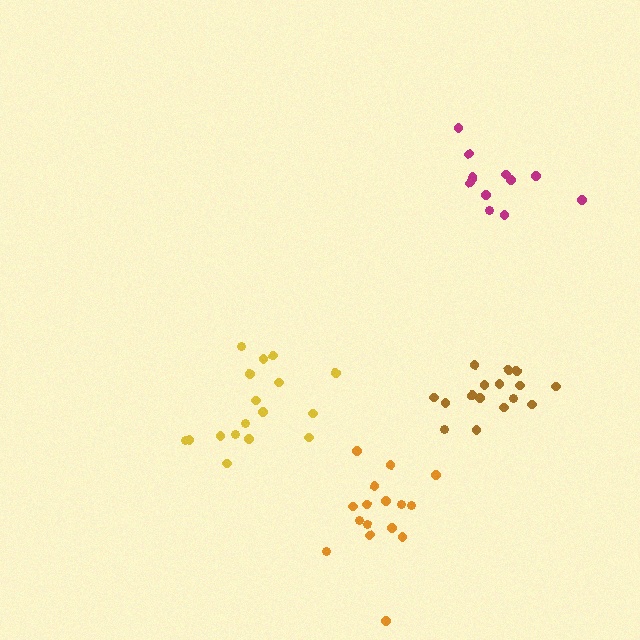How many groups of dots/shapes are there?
There are 4 groups.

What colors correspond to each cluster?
The clusters are colored: orange, magenta, brown, yellow.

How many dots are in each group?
Group 1: 16 dots, Group 2: 12 dots, Group 3: 16 dots, Group 4: 17 dots (61 total).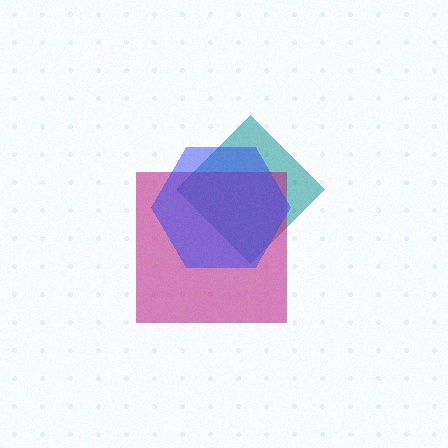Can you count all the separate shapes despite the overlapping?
Yes, there are 3 separate shapes.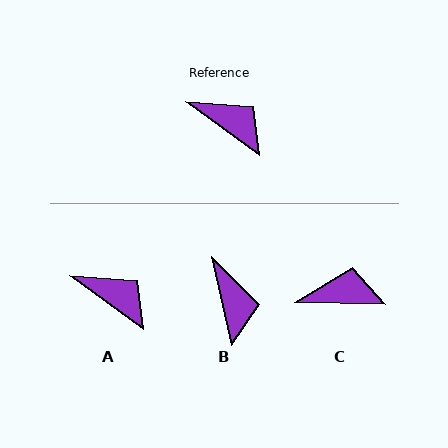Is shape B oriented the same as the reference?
No, it is off by about 41 degrees.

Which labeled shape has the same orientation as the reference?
A.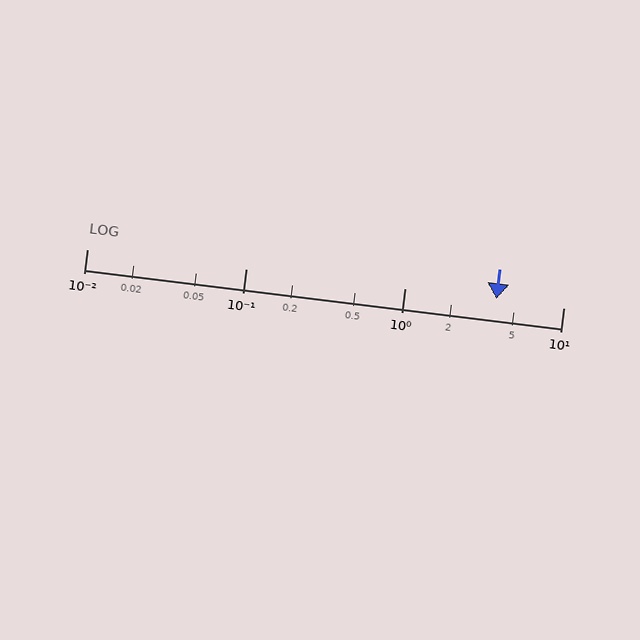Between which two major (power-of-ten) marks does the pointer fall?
The pointer is between 1 and 10.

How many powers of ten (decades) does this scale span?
The scale spans 3 decades, from 0.01 to 10.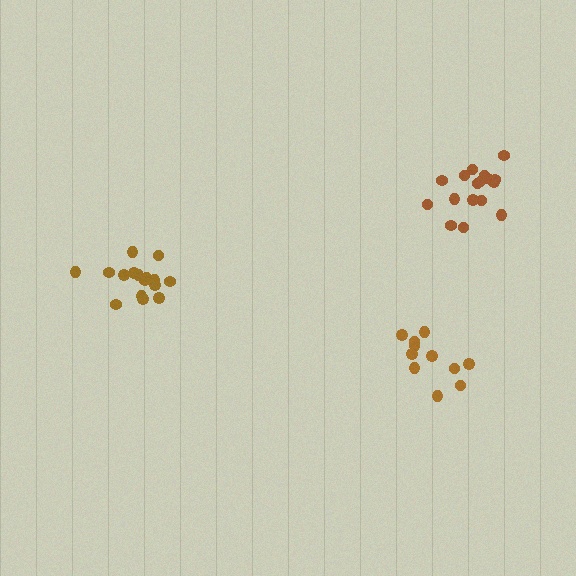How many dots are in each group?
Group 1: 11 dots, Group 2: 16 dots, Group 3: 17 dots (44 total).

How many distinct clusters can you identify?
There are 3 distinct clusters.